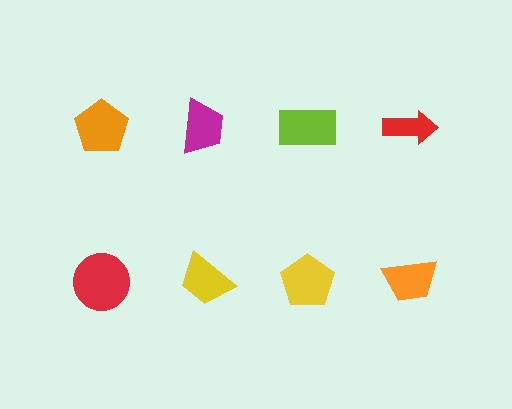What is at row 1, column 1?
An orange pentagon.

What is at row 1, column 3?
A lime rectangle.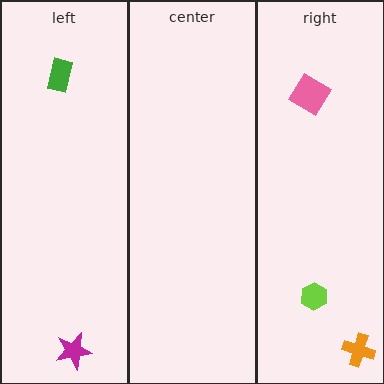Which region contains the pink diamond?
The right region.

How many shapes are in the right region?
3.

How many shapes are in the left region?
2.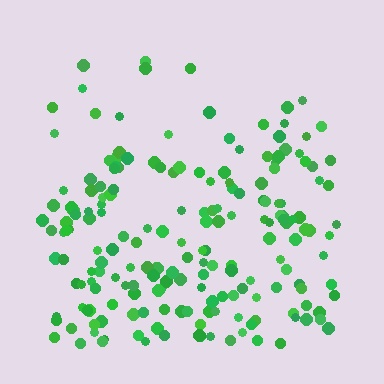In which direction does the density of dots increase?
From top to bottom, with the bottom side densest.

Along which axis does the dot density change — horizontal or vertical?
Vertical.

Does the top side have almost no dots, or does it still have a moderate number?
Still a moderate number, just noticeably fewer than the bottom.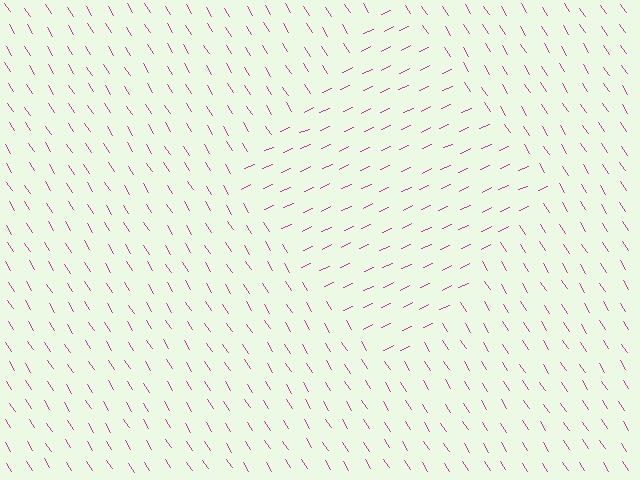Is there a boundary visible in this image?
Yes, there is a texture boundary formed by a change in line orientation.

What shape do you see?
I see a diamond.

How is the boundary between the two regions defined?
The boundary is defined purely by a change in line orientation (approximately 82 degrees difference). All lines are the same color and thickness.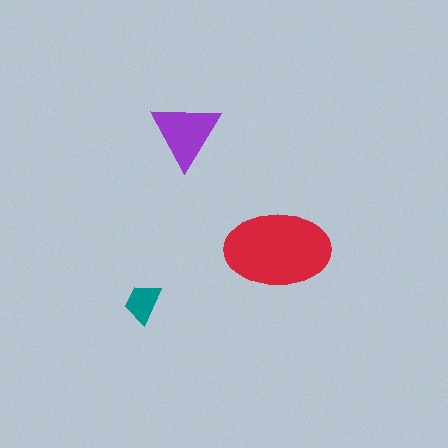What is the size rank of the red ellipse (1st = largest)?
1st.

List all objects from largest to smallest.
The red ellipse, the purple triangle, the teal trapezoid.